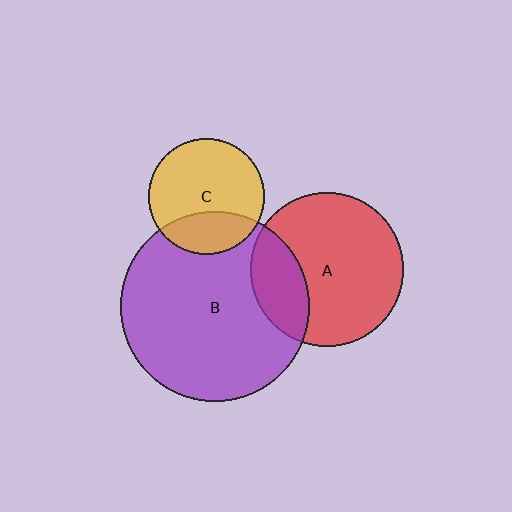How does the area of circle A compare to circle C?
Approximately 1.8 times.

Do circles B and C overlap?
Yes.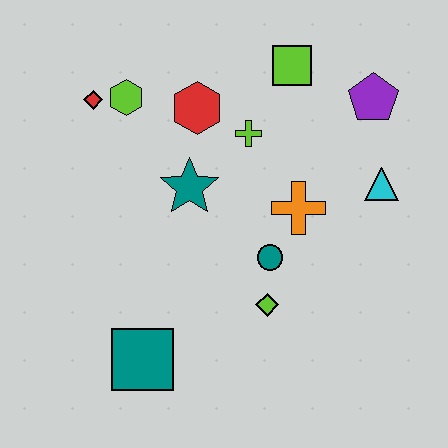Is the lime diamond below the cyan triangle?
Yes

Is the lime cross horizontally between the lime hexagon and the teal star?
No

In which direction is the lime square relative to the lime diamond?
The lime square is above the lime diamond.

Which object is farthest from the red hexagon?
The teal square is farthest from the red hexagon.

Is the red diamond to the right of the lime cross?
No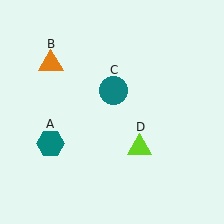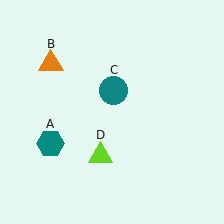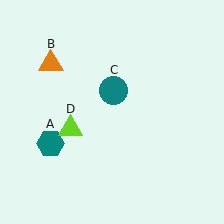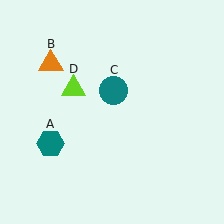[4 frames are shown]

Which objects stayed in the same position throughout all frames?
Teal hexagon (object A) and orange triangle (object B) and teal circle (object C) remained stationary.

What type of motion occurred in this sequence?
The lime triangle (object D) rotated clockwise around the center of the scene.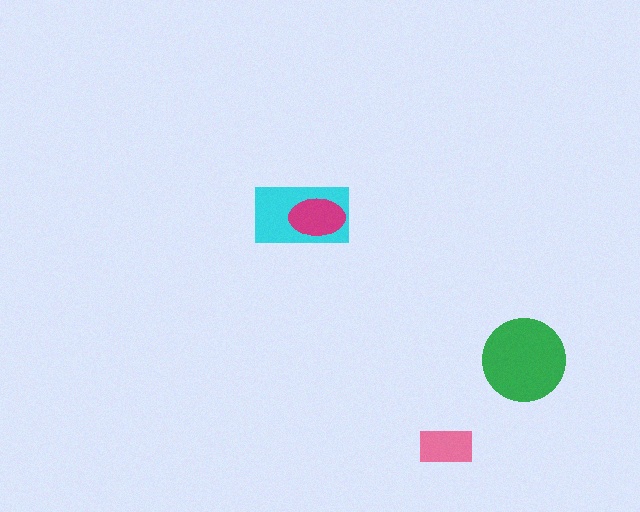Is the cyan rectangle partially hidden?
Yes, it is partially covered by another shape.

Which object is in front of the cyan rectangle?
The magenta ellipse is in front of the cyan rectangle.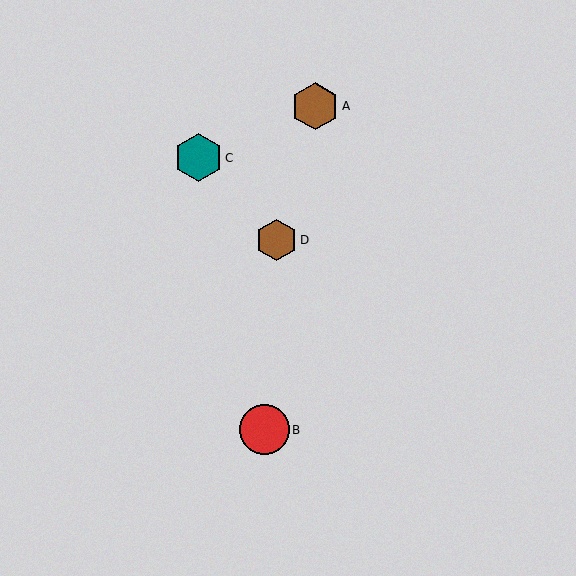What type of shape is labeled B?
Shape B is a red circle.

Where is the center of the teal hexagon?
The center of the teal hexagon is at (198, 158).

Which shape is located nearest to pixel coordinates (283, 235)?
The brown hexagon (labeled D) at (276, 240) is nearest to that location.